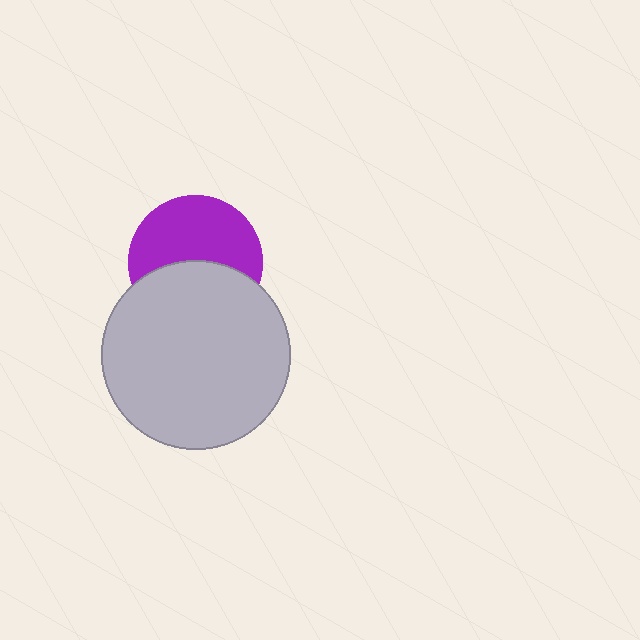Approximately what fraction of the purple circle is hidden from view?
Roughly 44% of the purple circle is hidden behind the light gray circle.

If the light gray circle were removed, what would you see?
You would see the complete purple circle.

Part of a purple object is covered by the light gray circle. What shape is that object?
It is a circle.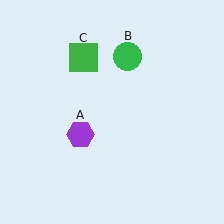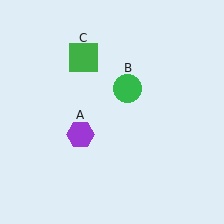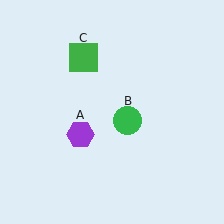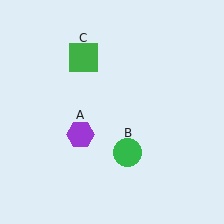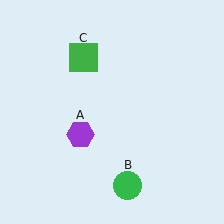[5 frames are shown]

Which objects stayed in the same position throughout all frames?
Purple hexagon (object A) and green square (object C) remained stationary.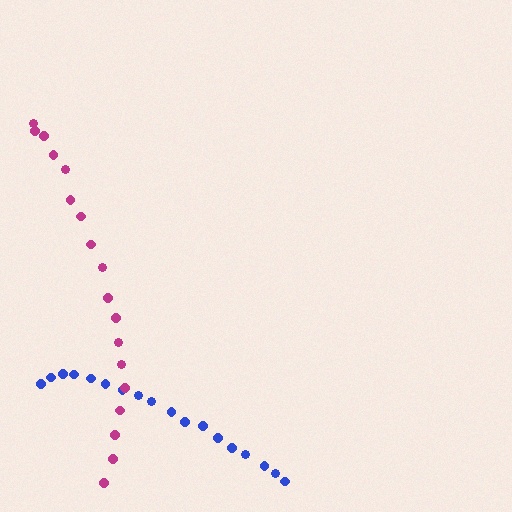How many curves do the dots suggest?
There are 2 distinct paths.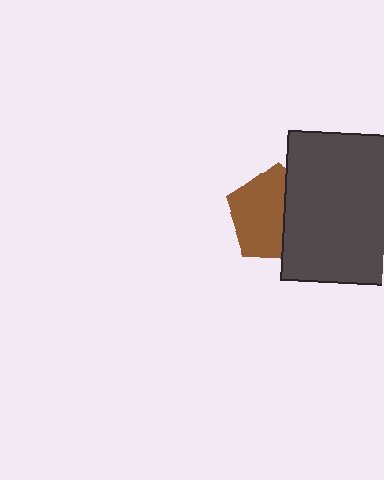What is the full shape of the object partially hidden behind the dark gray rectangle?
The partially hidden object is a brown pentagon.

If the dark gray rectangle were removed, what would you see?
You would see the complete brown pentagon.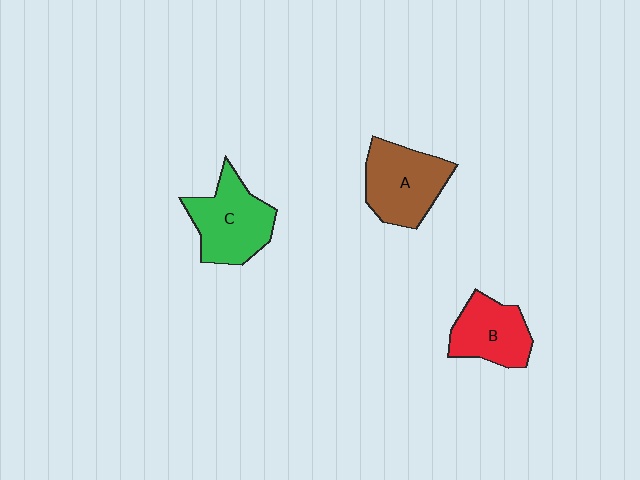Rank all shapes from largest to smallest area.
From largest to smallest: C (green), A (brown), B (red).